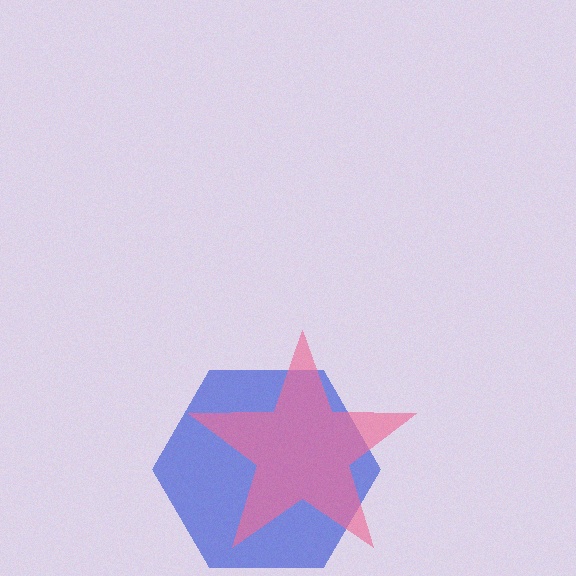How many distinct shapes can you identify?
There are 2 distinct shapes: a blue hexagon, a pink star.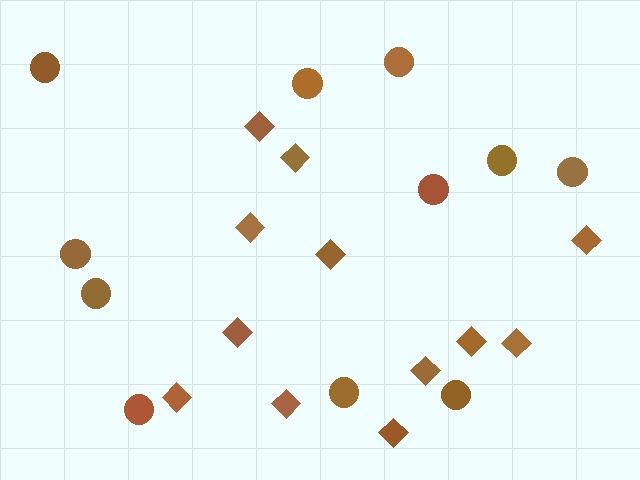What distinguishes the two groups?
There are 2 groups: one group of circles (11) and one group of diamonds (12).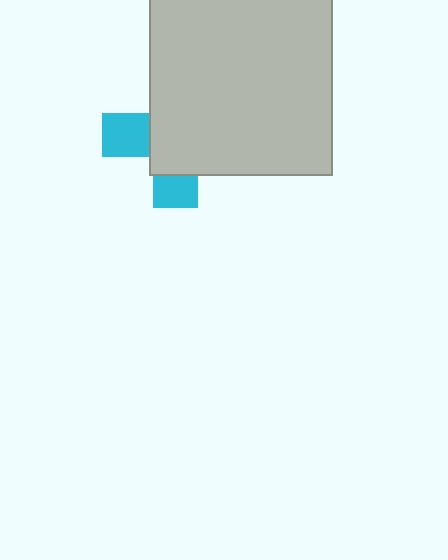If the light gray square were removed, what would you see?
You would see the complete cyan cross.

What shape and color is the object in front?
The object in front is a light gray square.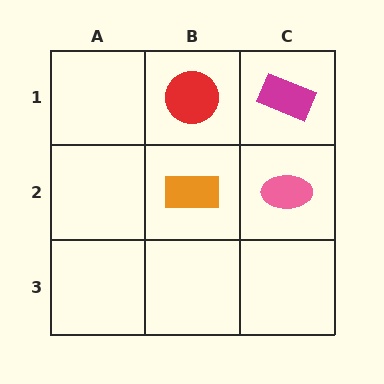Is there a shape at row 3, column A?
No, that cell is empty.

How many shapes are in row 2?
2 shapes.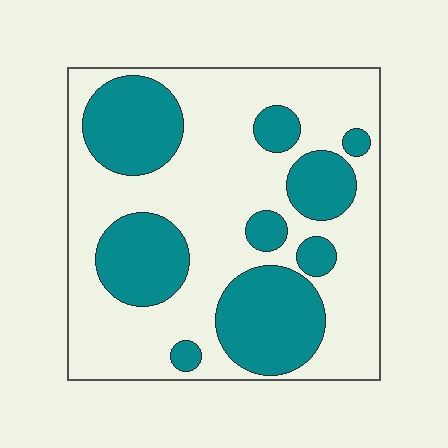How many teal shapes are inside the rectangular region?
9.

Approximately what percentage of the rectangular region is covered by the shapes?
Approximately 35%.